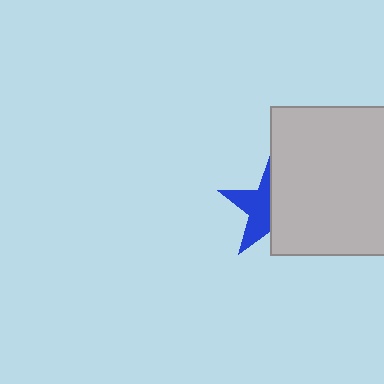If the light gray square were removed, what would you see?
You would see the complete blue star.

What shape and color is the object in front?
The object in front is a light gray square.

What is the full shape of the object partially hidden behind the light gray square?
The partially hidden object is a blue star.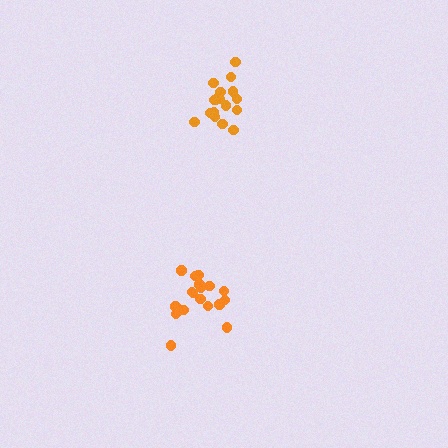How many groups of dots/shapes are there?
There are 2 groups.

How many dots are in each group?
Group 1: 18 dots, Group 2: 18 dots (36 total).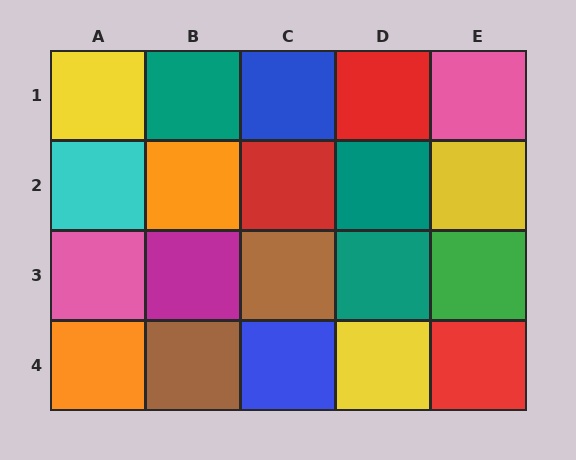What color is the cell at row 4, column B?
Brown.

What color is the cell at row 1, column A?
Yellow.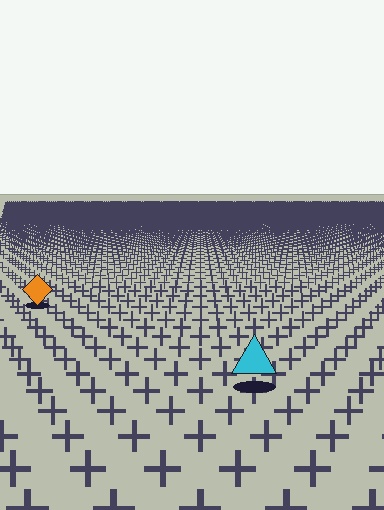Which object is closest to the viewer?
The cyan triangle is closest. The texture marks near it are larger and more spread out.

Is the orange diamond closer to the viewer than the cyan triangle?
No. The cyan triangle is closer — you can tell from the texture gradient: the ground texture is coarser near it.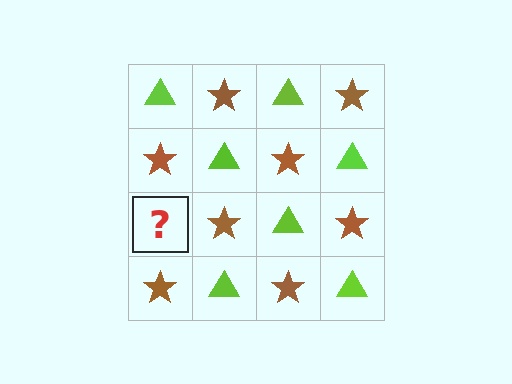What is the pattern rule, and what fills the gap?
The rule is that it alternates lime triangle and brown star in a checkerboard pattern. The gap should be filled with a lime triangle.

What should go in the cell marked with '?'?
The missing cell should contain a lime triangle.